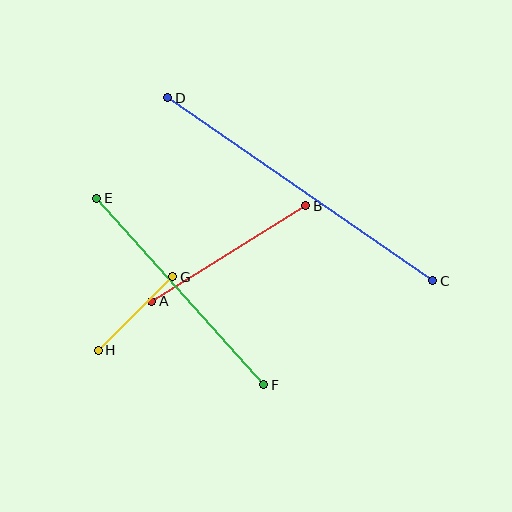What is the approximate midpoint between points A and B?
The midpoint is at approximately (229, 254) pixels.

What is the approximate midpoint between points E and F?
The midpoint is at approximately (180, 291) pixels.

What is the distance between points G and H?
The distance is approximately 104 pixels.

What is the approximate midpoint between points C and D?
The midpoint is at approximately (300, 189) pixels.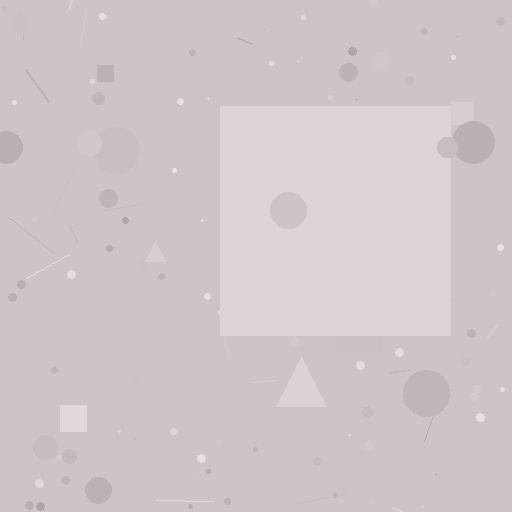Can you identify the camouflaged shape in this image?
The camouflaged shape is a square.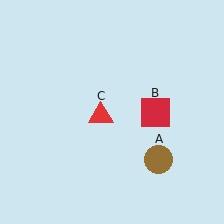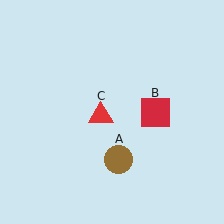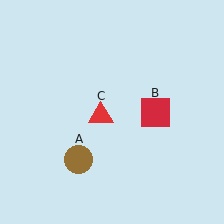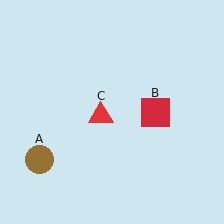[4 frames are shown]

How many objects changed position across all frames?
1 object changed position: brown circle (object A).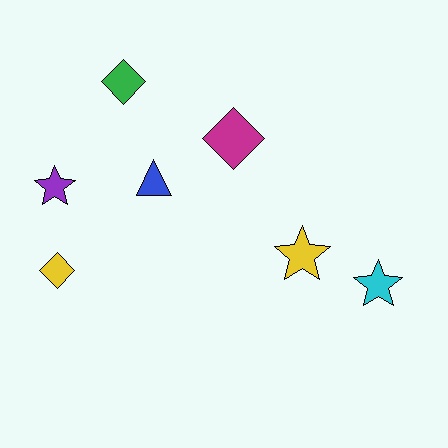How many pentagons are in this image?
There are no pentagons.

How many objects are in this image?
There are 7 objects.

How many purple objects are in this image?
There is 1 purple object.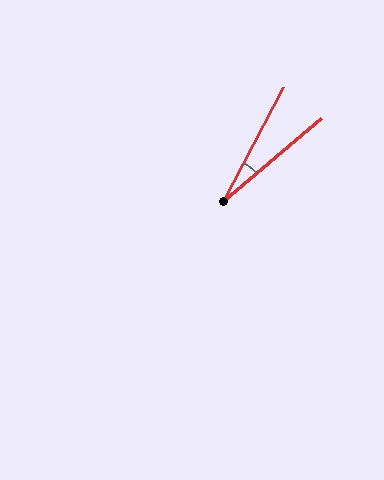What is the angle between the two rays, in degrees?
Approximately 22 degrees.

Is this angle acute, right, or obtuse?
It is acute.